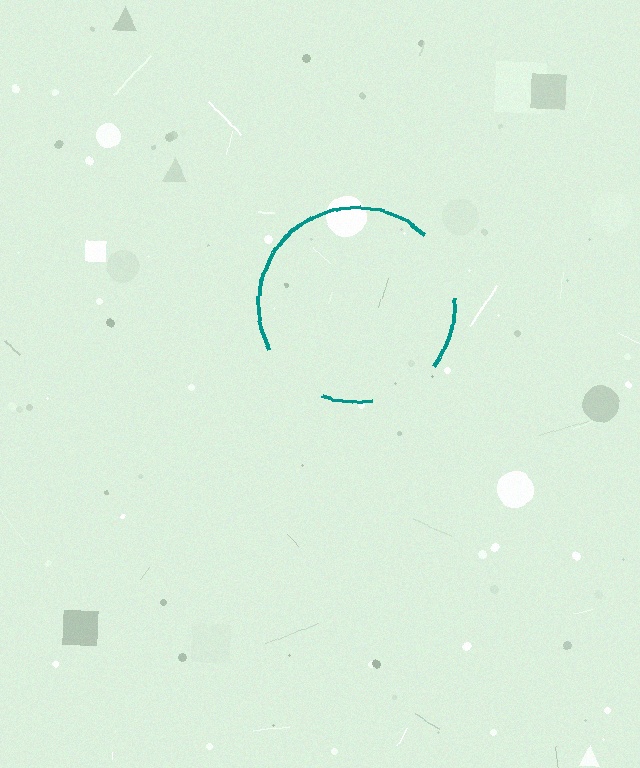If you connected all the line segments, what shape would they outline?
They would outline a circle.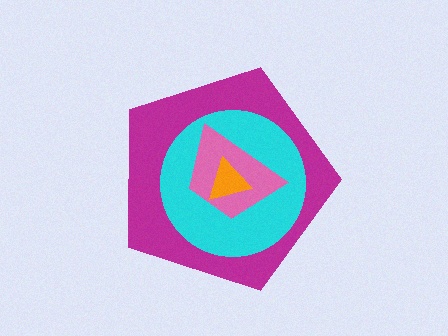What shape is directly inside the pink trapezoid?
The orange triangle.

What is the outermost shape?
The magenta pentagon.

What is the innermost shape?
The orange triangle.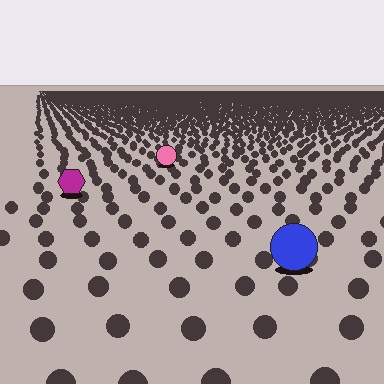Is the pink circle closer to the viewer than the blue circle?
No. The blue circle is closer — you can tell from the texture gradient: the ground texture is coarser near it.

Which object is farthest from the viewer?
The pink circle is farthest from the viewer. It appears smaller and the ground texture around it is denser.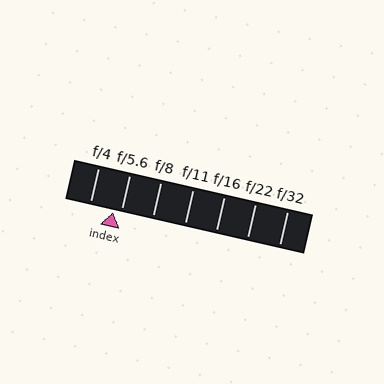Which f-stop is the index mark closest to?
The index mark is closest to f/5.6.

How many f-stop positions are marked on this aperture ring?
There are 7 f-stop positions marked.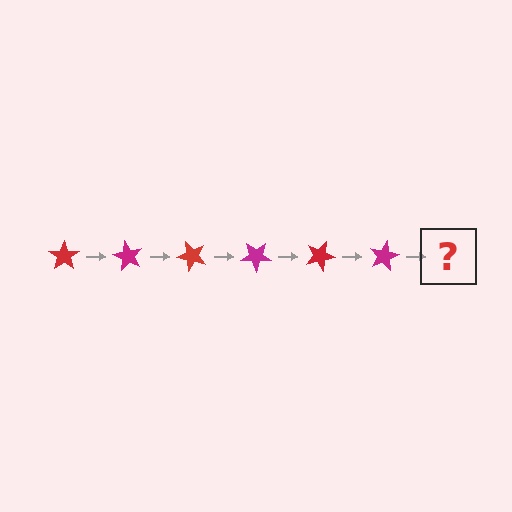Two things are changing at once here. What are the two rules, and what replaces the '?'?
The two rules are that it rotates 60 degrees each step and the color cycles through red and magenta. The '?' should be a red star, rotated 360 degrees from the start.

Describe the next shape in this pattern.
It should be a red star, rotated 360 degrees from the start.